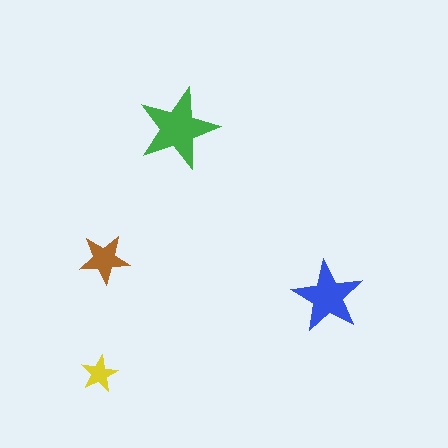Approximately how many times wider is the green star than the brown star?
About 1.5 times wider.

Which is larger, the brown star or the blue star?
The blue one.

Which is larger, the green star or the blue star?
The green one.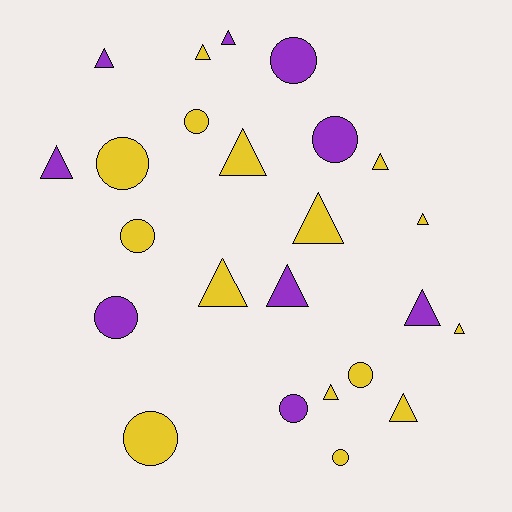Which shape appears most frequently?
Triangle, with 14 objects.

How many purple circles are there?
There are 4 purple circles.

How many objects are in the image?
There are 24 objects.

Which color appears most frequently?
Yellow, with 15 objects.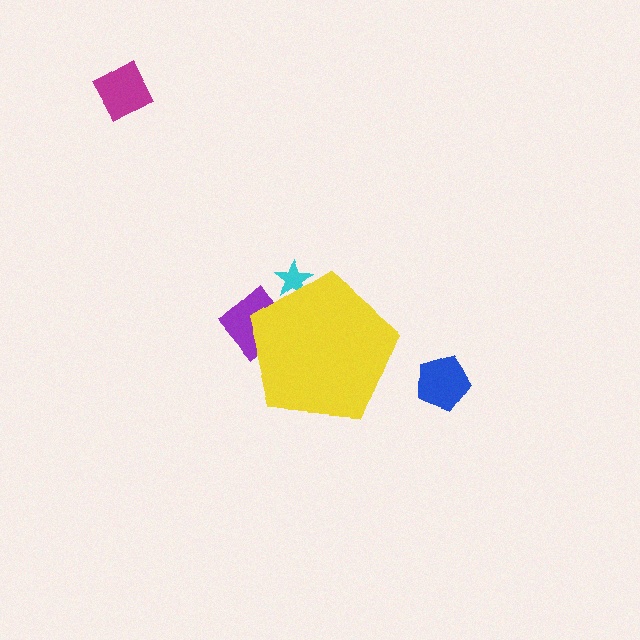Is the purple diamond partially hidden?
Yes, the purple diamond is partially hidden behind the yellow pentagon.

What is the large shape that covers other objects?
A yellow pentagon.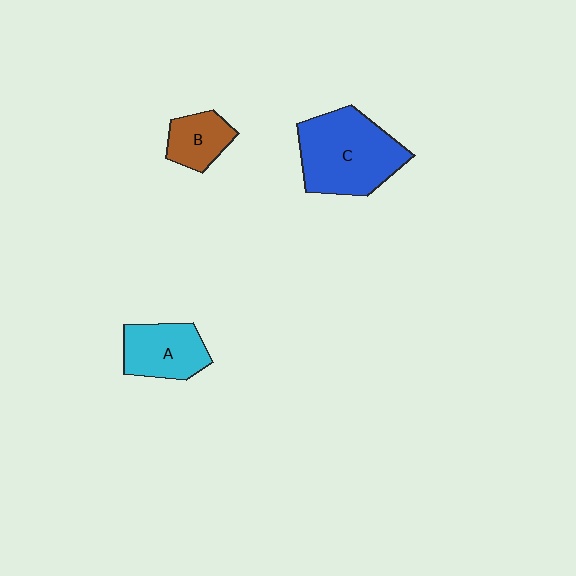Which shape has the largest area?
Shape C (blue).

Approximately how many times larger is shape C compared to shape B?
Approximately 2.4 times.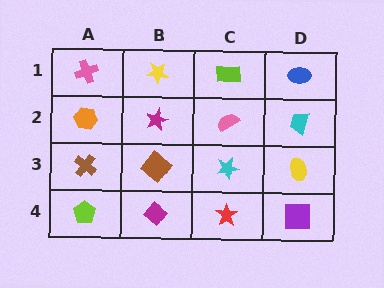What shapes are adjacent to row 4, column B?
A brown diamond (row 3, column B), a lime pentagon (row 4, column A), a red star (row 4, column C).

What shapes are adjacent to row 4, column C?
A cyan star (row 3, column C), a magenta diamond (row 4, column B), a purple square (row 4, column D).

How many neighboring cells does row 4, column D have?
2.